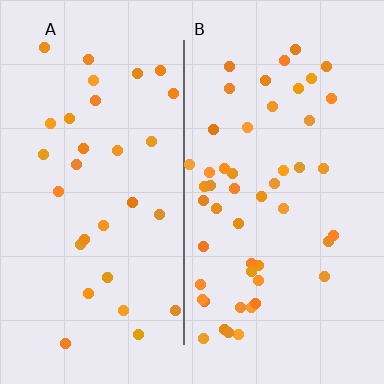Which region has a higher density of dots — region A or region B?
B (the right).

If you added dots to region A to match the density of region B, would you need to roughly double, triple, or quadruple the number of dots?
Approximately double.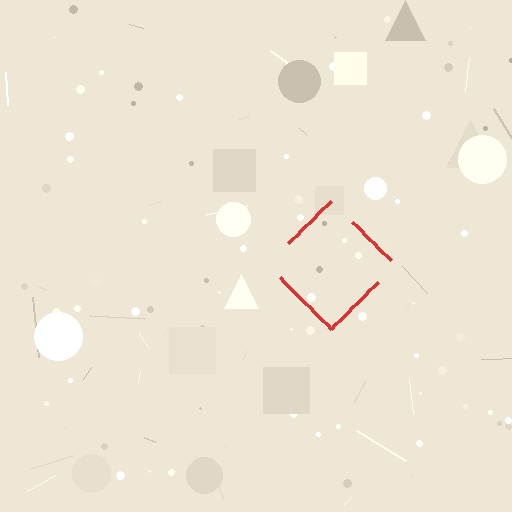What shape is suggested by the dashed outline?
The dashed outline suggests a diamond.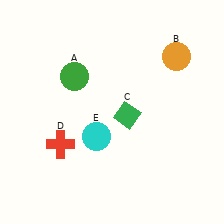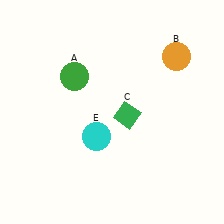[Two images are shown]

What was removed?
The red cross (D) was removed in Image 2.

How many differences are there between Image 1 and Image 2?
There is 1 difference between the two images.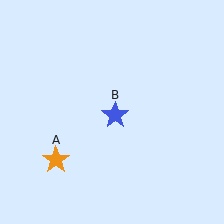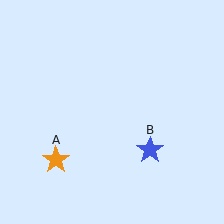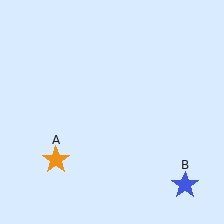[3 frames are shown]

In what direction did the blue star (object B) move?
The blue star (object B) moved down and to the right.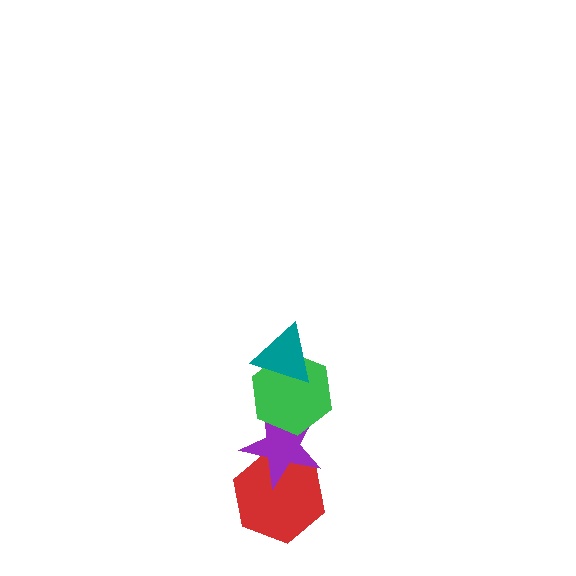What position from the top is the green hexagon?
The green hexagon is 2nd from the top.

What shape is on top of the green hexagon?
The teal triangle is on top of the green hexagon.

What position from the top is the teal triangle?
The teal triangle is 1st from the top.